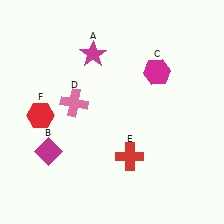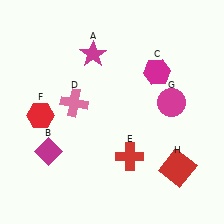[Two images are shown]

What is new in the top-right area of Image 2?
A magenta circle (G) was added in the top-right area of Image 2.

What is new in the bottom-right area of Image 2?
A red square (H) was added in the bottom-right area of Image 2.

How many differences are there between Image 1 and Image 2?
There are 2 differences between the two images.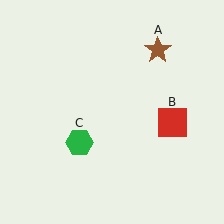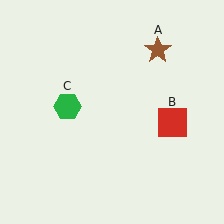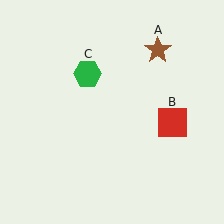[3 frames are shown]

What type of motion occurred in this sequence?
The green hexagon (object C) rotated clockwise around the center of the scene.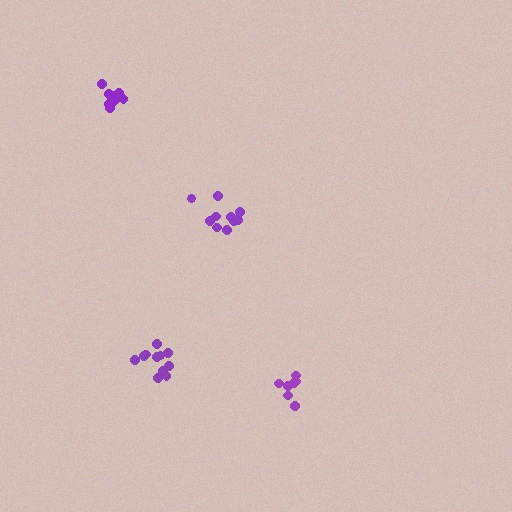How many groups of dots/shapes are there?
There are 4 groups.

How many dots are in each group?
Group 1: 7 dots, Group 2: 10 dots, Group 3: 10 dots, Group 4: 11 dots (38 total).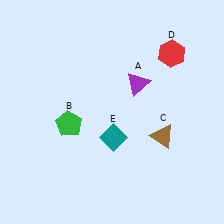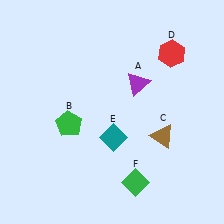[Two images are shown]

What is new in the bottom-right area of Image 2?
A green diamond (F) was added in the bottom-right area of Image 2.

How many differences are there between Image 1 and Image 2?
There is 1 difference between the two images.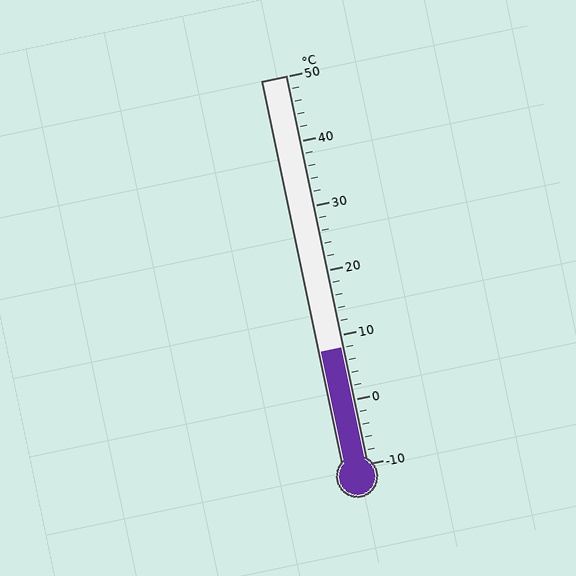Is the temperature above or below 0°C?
The temperature is above 0°C.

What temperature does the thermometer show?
The thermometer shows approximately 8°C.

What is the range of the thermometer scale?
The thermometer scale ranges from -10°C to 50°C.